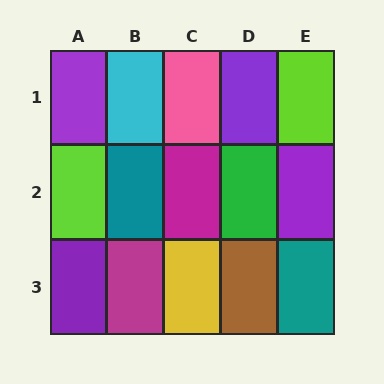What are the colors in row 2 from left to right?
Lime, teal, magenta, green, purple.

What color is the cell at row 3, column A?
Purple.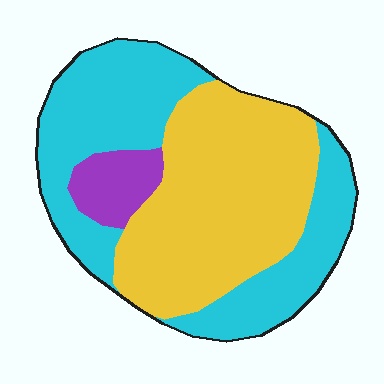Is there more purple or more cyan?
Cyan.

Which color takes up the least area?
Purple, at roughly 10%.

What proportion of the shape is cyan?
Cyan covers 45% of the shape.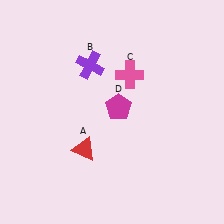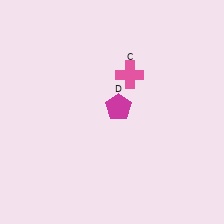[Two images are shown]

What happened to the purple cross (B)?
The purple cross (B) was removed in Image 2. It was in the top-left area of Image 1.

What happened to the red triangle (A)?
The red triangle (A) was removed in Image 2. It was in the bottom-left area of Image 1.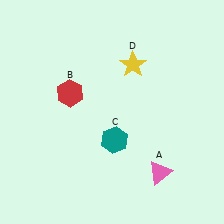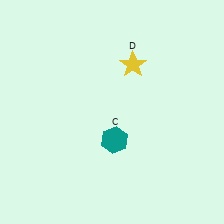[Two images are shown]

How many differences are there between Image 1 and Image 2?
There are 2 differences between the two images.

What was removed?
The red hexagon (B), the pink triangle (A) were removed in Image 2.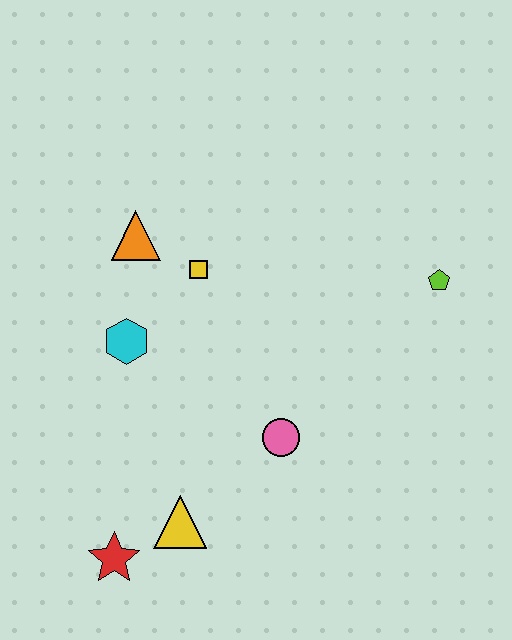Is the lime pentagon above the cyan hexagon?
Yes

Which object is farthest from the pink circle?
The orange triangle is farthest from the pink circle.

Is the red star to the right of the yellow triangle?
No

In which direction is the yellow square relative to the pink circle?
The yellow square is above the pink circle.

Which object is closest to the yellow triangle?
The red star is closest to the yellow triangle.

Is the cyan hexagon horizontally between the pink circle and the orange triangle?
No